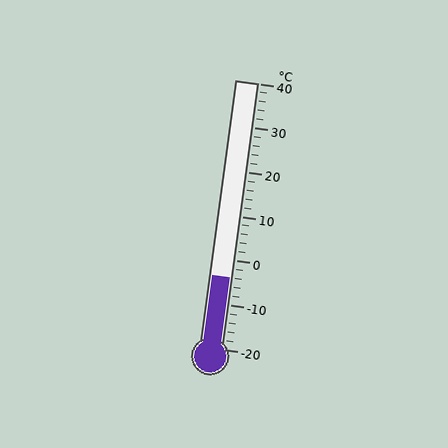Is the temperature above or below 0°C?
The temperature is below 0°C.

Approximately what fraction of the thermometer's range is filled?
The thermometer is filled to approximately 25% of its range.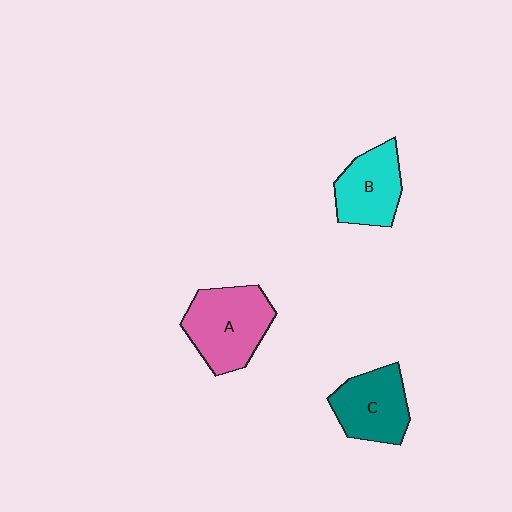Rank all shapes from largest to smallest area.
From largest to smallest: A (pink), C (teal), B (cyan).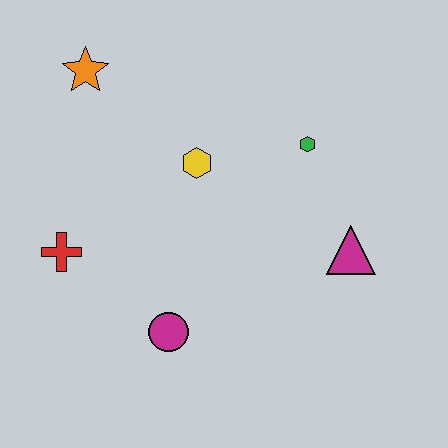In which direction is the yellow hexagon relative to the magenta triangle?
The yellow hexagon is to the left of the magenta triangle.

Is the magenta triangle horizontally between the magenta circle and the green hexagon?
No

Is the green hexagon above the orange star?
No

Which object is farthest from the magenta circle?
The orange star is farthest from the magenta circle.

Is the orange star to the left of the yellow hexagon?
Yes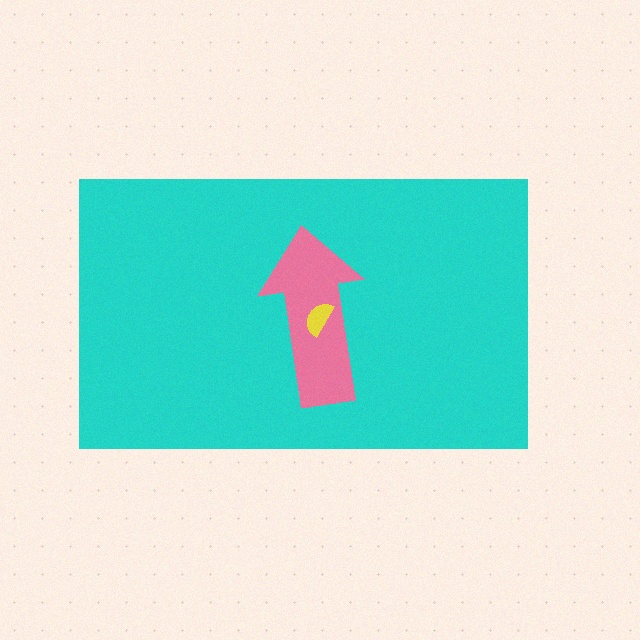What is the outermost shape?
The cyan rectangle.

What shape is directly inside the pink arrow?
The yellow semicircle.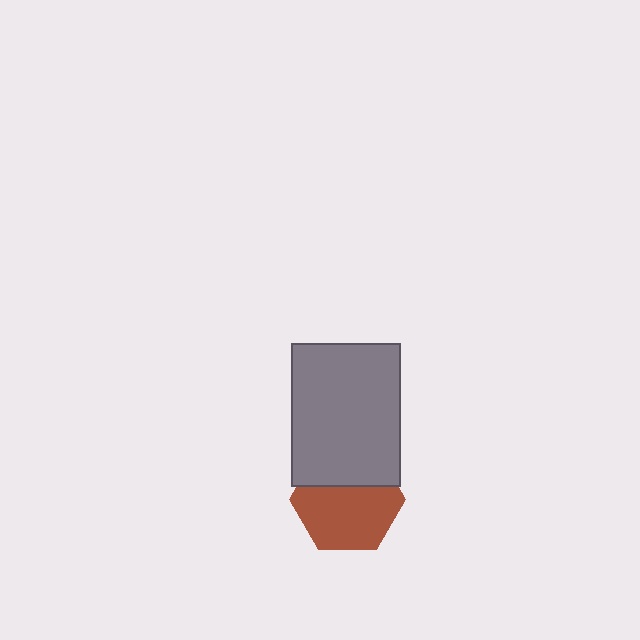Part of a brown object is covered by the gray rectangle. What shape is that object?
It is a hexagon.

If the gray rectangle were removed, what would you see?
You would see the complete brown hexagon.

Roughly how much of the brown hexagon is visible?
Most of it is visible (roughly 65%).